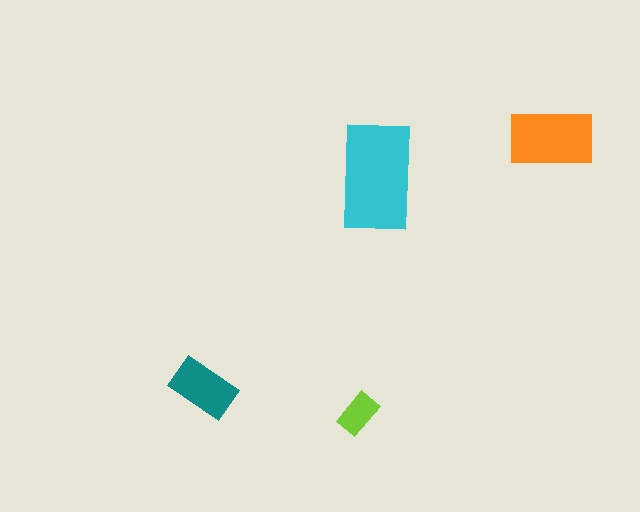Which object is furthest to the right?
The orange rectangle is rightmost.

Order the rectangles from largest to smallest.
the cyan one, the orange one, the teal one, the lime one.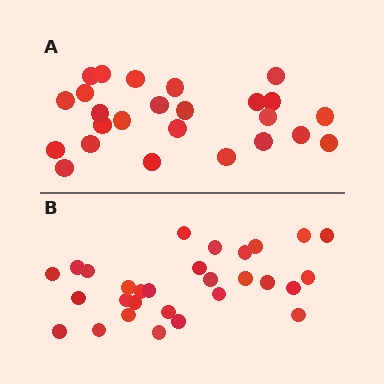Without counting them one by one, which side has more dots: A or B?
Region B (the bottom region) has more dots.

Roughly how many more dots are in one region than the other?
Region B has about 4 more dots than region A.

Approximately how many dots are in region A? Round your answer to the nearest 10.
About 20 dots. (The exact count is 25, which rounds to 20.)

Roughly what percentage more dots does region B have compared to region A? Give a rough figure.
About 15% more.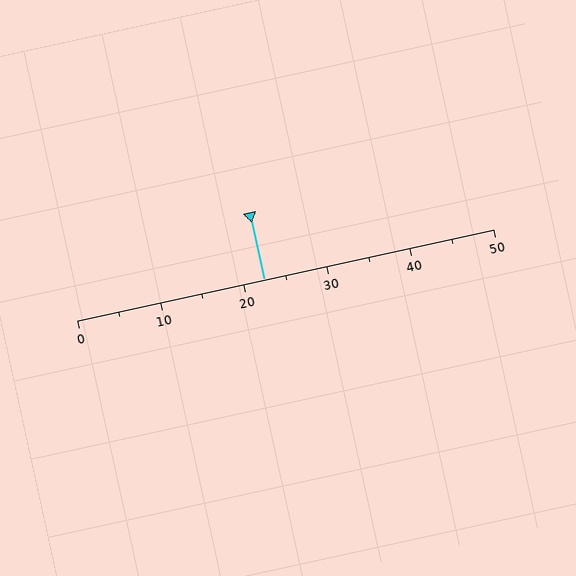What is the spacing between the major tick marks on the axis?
The major ticks are spaced 10 apart.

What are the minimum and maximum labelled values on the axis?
The axis runs from 0 to 50.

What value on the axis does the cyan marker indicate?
The marker indicates approximately 22.5.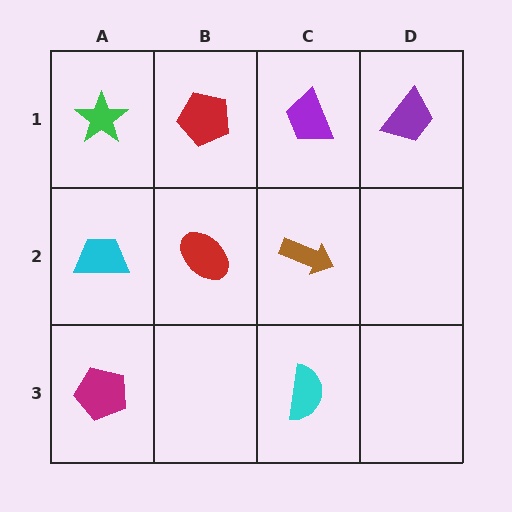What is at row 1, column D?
A purple trapezoid.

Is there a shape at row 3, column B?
No, that cell is empty.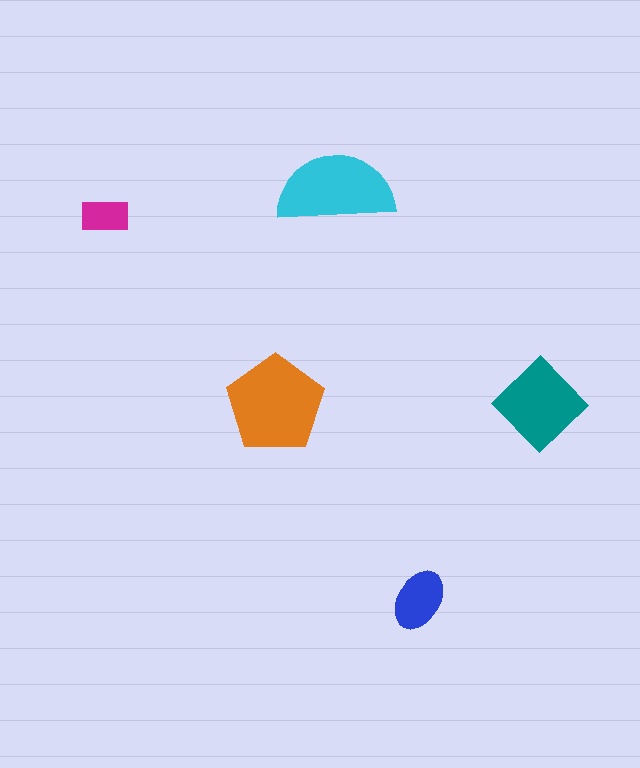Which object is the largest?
The orange pentagon.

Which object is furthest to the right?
The teal diamond is rightmost.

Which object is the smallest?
The magenta rectangle.